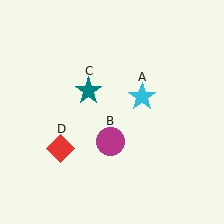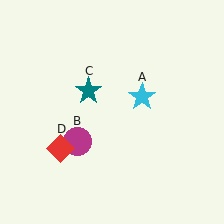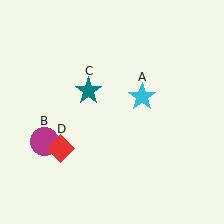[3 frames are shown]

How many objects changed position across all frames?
1 object changed position: magenta circle (object B).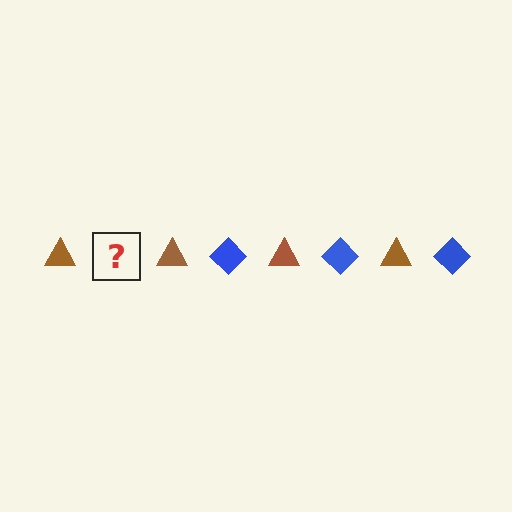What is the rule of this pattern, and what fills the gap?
The rule is that the pattern alternates between brown triangle and blue diamond. The gap should be filled with a blue diamond.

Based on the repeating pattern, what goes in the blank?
The blank should be a blue diamond.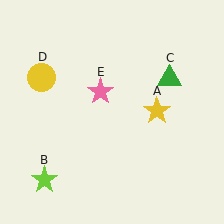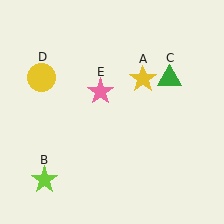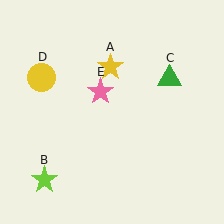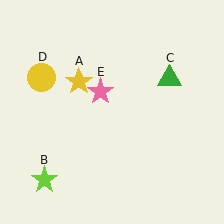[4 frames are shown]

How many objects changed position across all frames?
1 object changed position: yellow star (object A).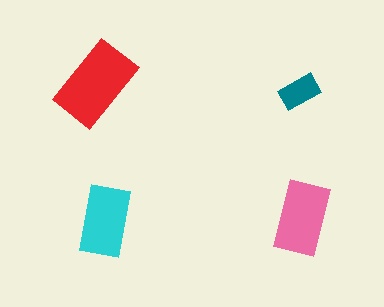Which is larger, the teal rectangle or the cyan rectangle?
The cyan one.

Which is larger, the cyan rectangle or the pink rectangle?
The pink one.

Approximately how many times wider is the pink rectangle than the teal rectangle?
About 2 times wider.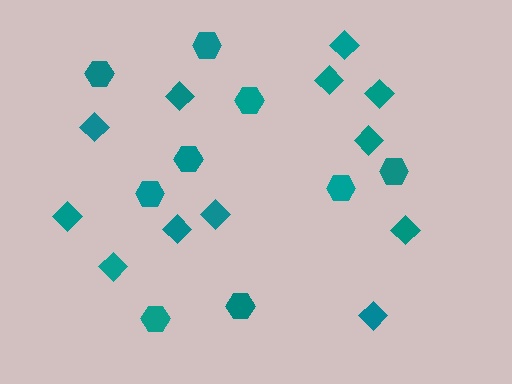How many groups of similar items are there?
There are 2 groups: one group of hexagons (9) and one group of diamonds (12).